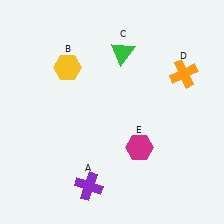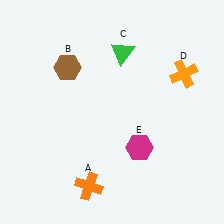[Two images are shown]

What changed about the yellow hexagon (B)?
In Image 1, B is yellow. In Image 2, it changed to brown.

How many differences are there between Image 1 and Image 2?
There are 2 differences between the two images.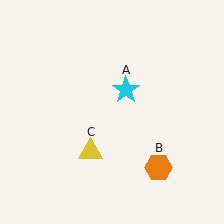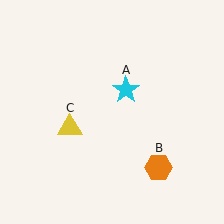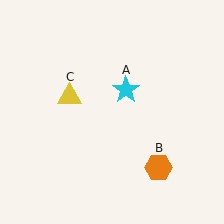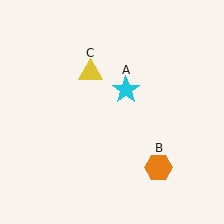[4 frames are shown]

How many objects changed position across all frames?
1 object changed position: yellow triangle (object C).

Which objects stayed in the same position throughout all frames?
Cyan star (object A) and orange hexagon (object B) remained stationary.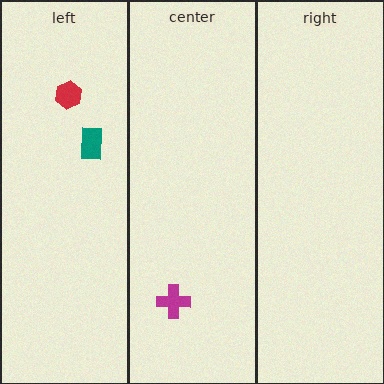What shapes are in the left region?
The red hexagon, the teal rectangle.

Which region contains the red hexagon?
The left region.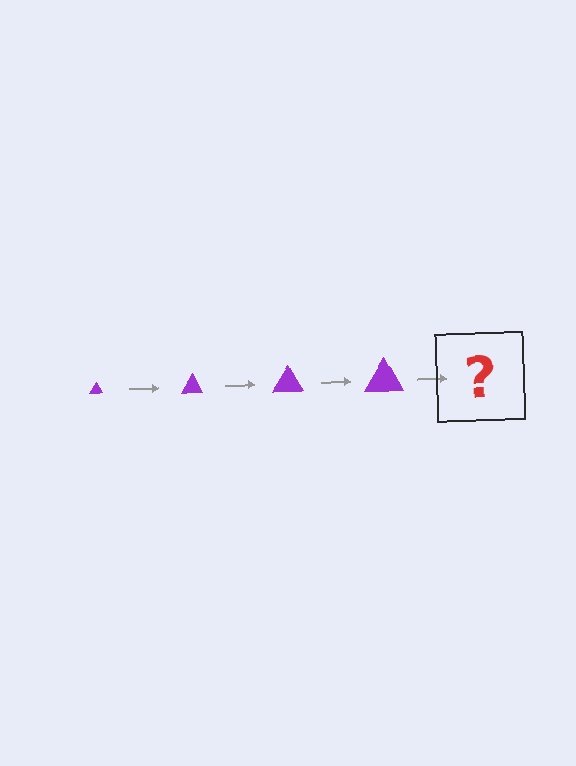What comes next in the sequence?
The next element should be a purple triangle, larger than the previous one.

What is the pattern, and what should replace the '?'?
The pattern is that the triangle gets progressively larger each step. The '?' should be a purple triangle, larger than the previous one.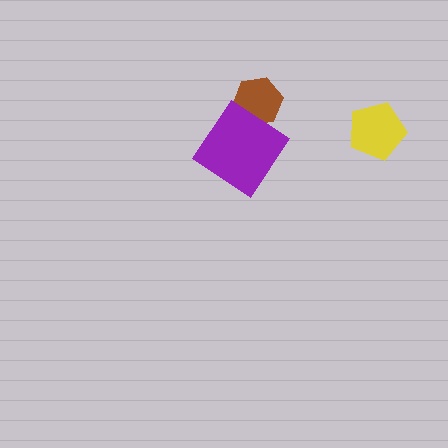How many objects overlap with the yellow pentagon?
0 objects overlap with the yellow pentagon.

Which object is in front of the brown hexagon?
The purple diamond is in front of the brown hexagon.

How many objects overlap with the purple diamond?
1 object overlaps with the purple diamond.